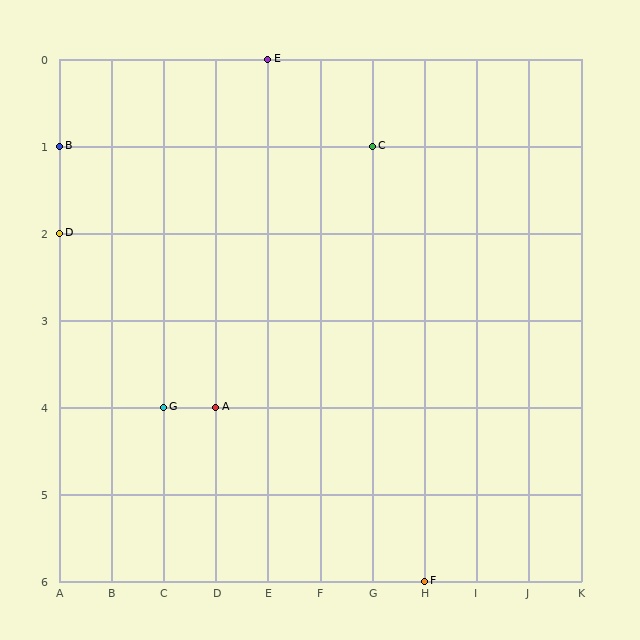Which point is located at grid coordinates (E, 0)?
Point E is at (E, 0).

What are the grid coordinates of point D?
Point D is at grid coordinates (A, 2).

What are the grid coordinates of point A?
Point A is at grid coordinates (D, 4).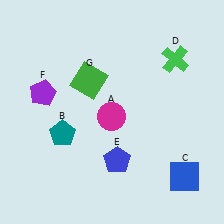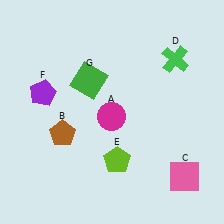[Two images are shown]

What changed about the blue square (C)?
In Image 1, C is blue. In Image 2, it changed to pink.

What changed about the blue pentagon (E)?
In Image 1, E is blue. In Image 2, it changed to lime.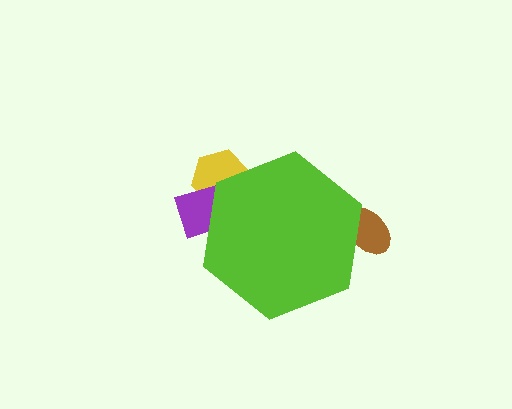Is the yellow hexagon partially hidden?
Yes, the yellow hexagon is partially hidden behind the lime hexagon.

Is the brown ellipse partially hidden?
Yes, the brown ellipse is partially hidden behind the lime hexagon.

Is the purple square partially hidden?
Yes, the purple square is partially hidden behind the lime hexagon.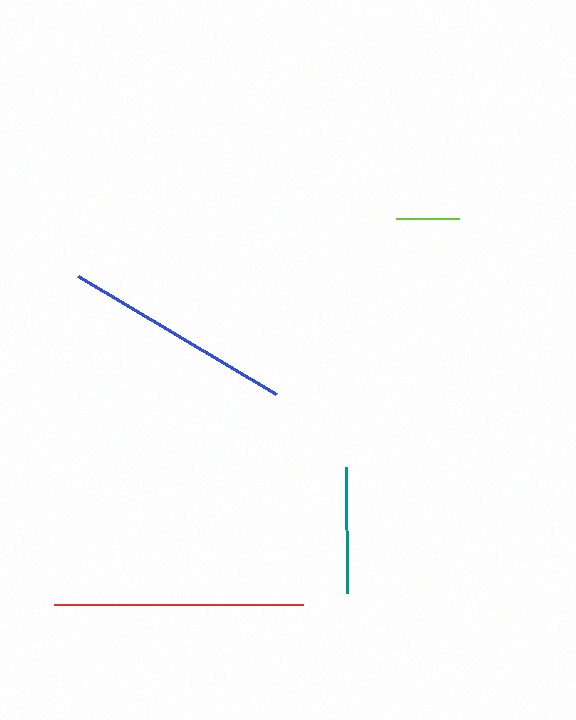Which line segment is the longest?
The red line is the longest at approximately 249 pixels.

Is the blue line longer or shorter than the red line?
The red line is longer than the blue line.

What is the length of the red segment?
The red segment is approximately 249 pixels long.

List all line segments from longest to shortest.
From longest to shortest: red, blue, teal, lime.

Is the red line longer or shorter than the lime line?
The red line is longer than the lime line.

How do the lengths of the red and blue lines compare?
The red and blue lines are approximately the same length.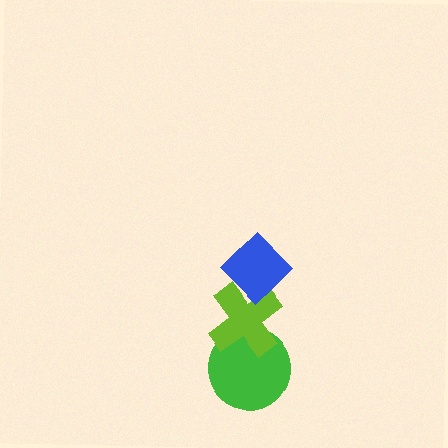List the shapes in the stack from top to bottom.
From top to bottom: the blue diamond, the lime cross, the green circle.